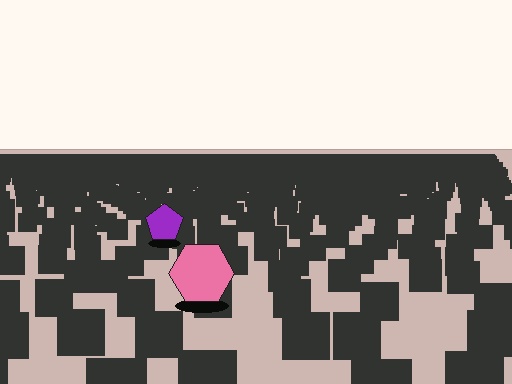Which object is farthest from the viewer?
The purple pentagon is farthest from the viewer. It appears smaller and the ground texture around it is denser.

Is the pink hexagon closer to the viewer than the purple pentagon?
Yes. The pink hexagon is closer — you can tell from the texture gradient: the ground texture is coarser near it.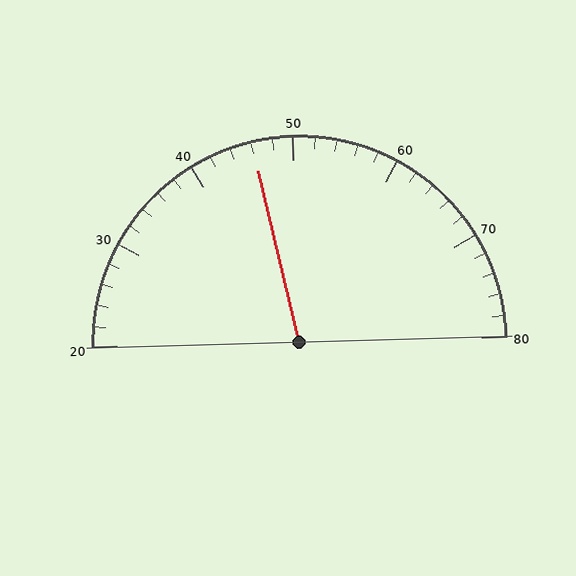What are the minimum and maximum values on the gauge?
The gauge ranges from 20 to 80.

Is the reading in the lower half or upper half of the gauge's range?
The reading is in the lower half of the range (20 to 80).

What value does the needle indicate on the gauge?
The needle indicates approximately 46.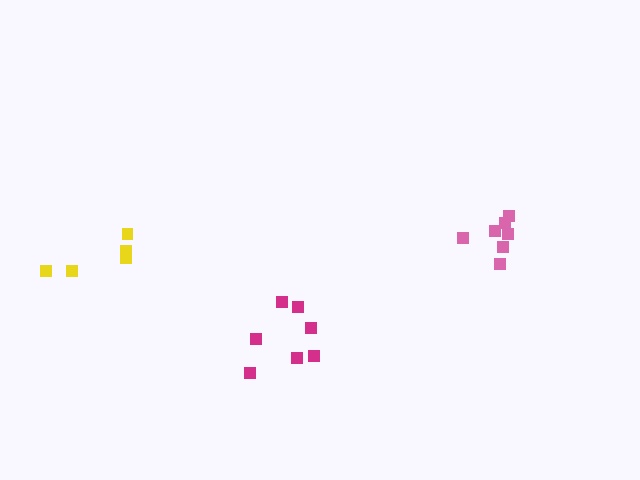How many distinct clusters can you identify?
There are 3 distinct clusters.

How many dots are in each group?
Group 1: 7 dots, Group 2: 5 dots, Group 3: 7 dots (19 total).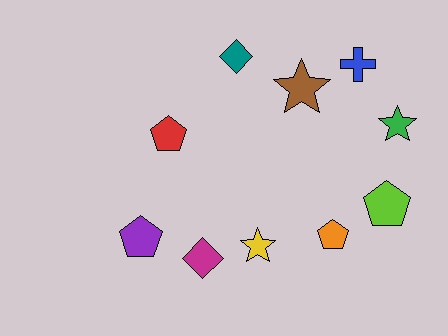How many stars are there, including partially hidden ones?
There are 3 stars.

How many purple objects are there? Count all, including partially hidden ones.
There is 1 purple object.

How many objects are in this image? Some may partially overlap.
There are 10 objects.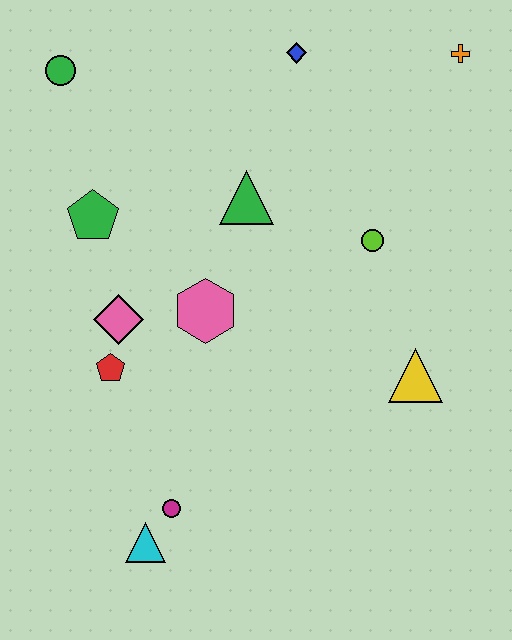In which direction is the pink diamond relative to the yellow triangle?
The pink diamond is to the left of the yellow triangle.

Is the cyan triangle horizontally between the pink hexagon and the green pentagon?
Yes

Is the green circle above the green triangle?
Yes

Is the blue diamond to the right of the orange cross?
No